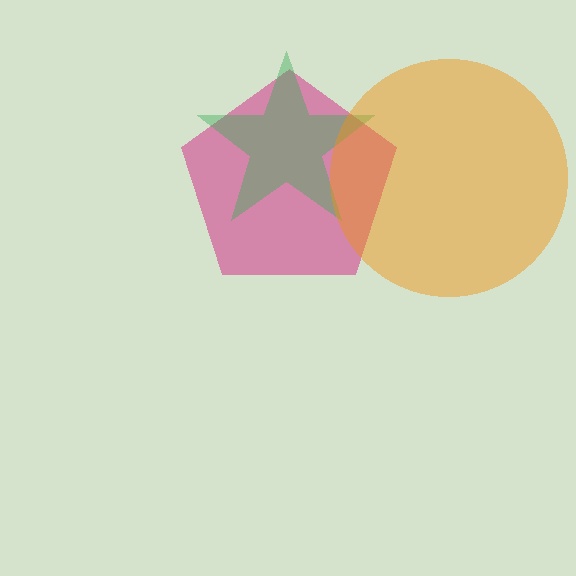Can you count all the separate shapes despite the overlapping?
Yes, there are 3 separate shapes.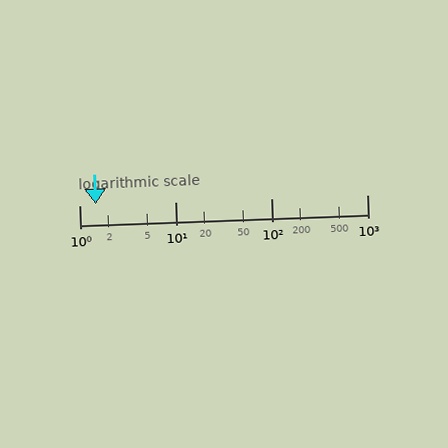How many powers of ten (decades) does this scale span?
The scale spans 3 decades, from 1 to 1000.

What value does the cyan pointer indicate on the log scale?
The pointer indicates approximately 1.5.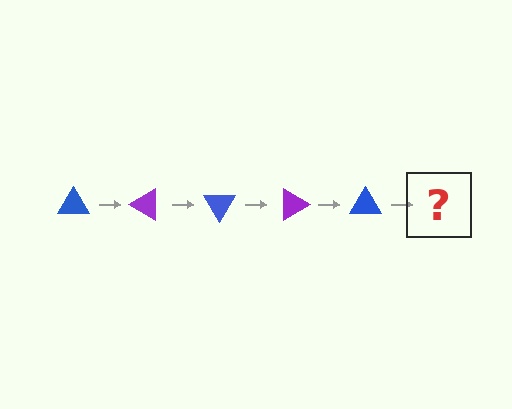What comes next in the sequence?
The next element should be a purple triangle, rotated 150 degrees from the start.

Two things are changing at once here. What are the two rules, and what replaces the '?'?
The two rules are that it rotates 30 degrees each step and the color cycles through blue and purple. The '?' should be a purple triangle, rotated 150 degrees from the start.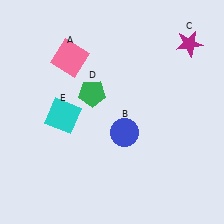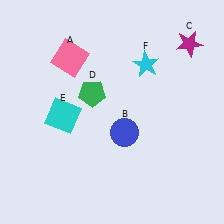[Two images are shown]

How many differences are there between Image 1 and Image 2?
There is 1 difference between the two images.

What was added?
A cyan star (F) was added in Image 2.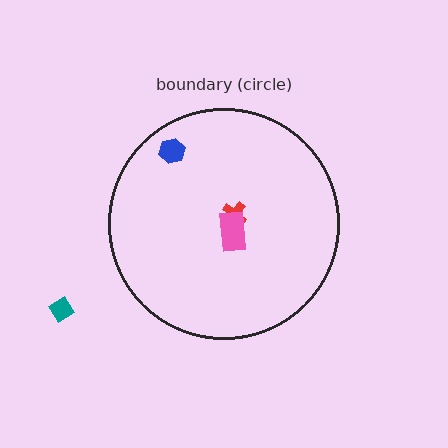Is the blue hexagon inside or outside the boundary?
Inside.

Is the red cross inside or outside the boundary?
Inside.